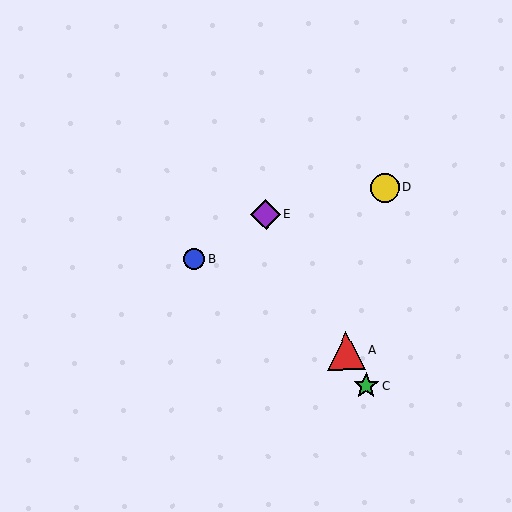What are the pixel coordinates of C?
Object C is at (367, 386).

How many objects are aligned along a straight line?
3 objects (A, C, E) are aligned along a straight line.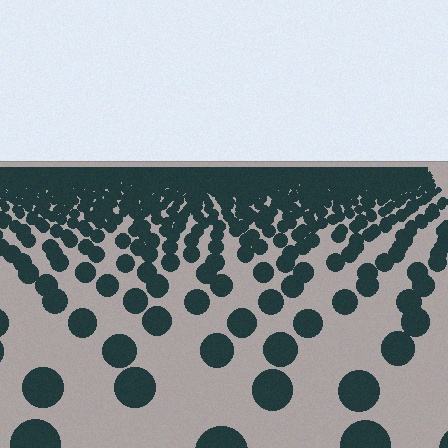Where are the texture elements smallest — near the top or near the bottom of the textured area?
Near the top.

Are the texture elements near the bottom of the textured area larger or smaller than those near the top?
Larger. Near the bottom, elements are closer to the viewer and appear at a bigger on-screen size.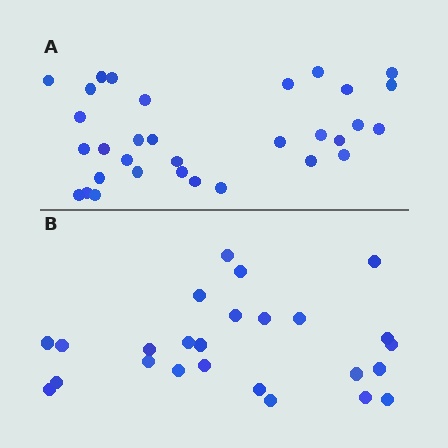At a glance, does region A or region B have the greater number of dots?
Region A (the top region) has more dots.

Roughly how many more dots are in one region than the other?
Region A has roughly 8 or so more dots than region B.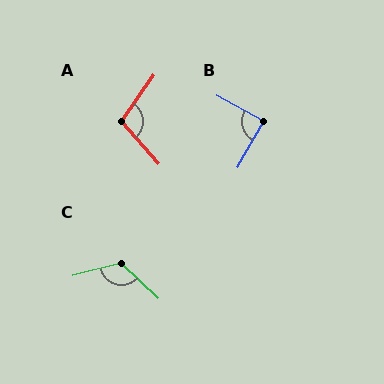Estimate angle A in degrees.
Approximately 103 degrees.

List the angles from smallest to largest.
B (89°), A (103°), C (122°).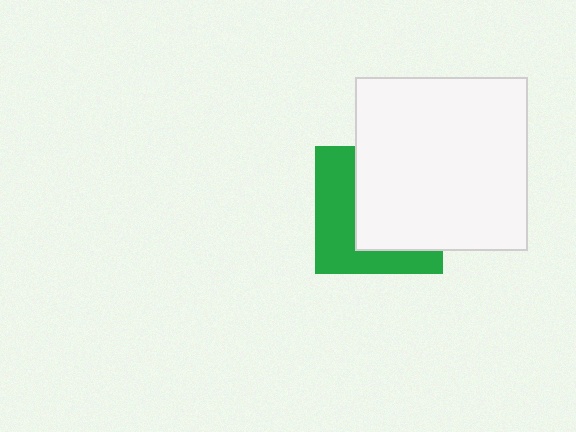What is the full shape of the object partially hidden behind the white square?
The partially hidden object is a green square.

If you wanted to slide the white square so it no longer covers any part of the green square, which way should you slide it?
Slide it right — that is the most direct way to separate the two shapes.